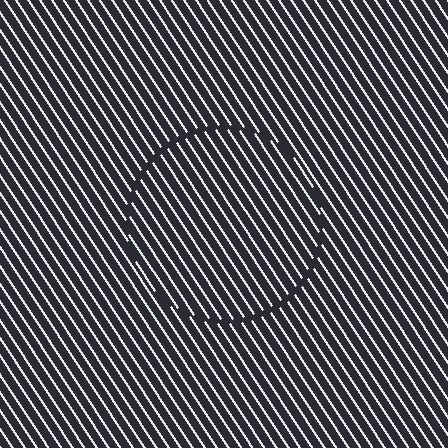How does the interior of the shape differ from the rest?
The interior of the shape contains the same grating, shifted by half a period — the contour is defined by the phase discontinuity where line-ends from the inner and outer gratings abut.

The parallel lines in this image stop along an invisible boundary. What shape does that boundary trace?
An illusory circle. The interior of the shape contains the same grating, shifted by half a period — the contour is defined by the phase discontinuity where line-ends from the inner and outer gratings abut.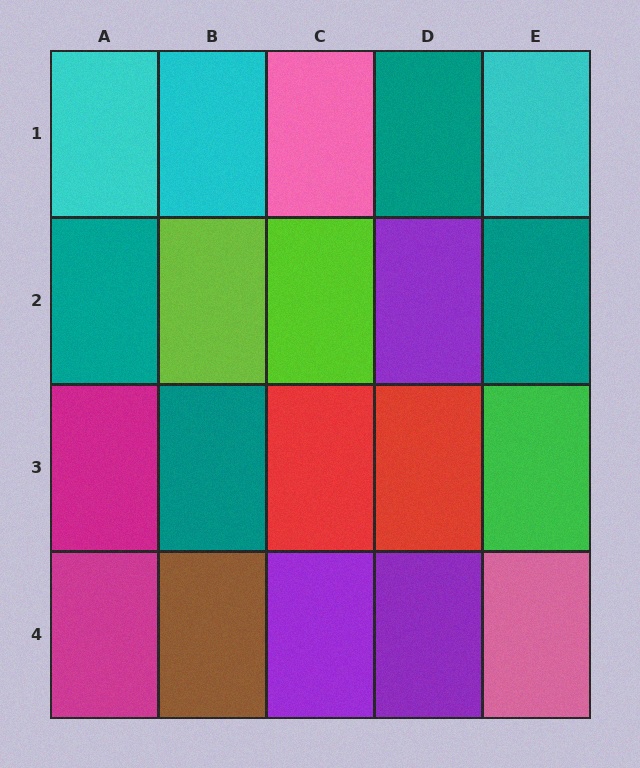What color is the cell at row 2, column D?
Purple.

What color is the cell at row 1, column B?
Cyan.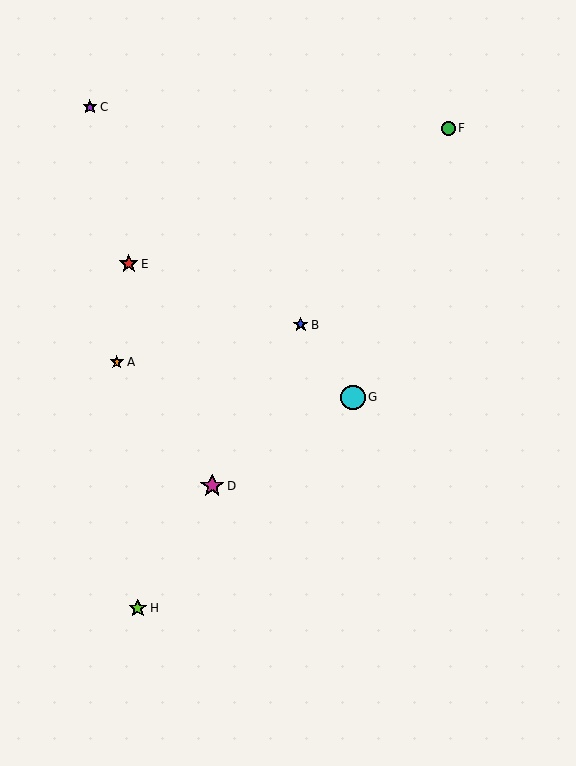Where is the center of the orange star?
The center of the orange star is at (117, 362).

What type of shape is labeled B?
Shape B is a blue star.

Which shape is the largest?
The cyan circle (labeled G) is the largest.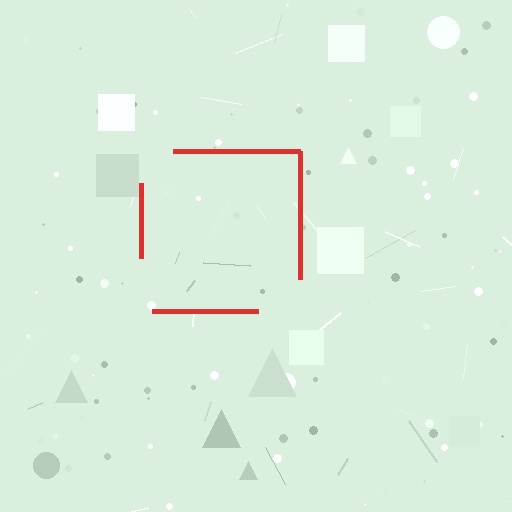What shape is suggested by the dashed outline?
The dashed outline suggests a square.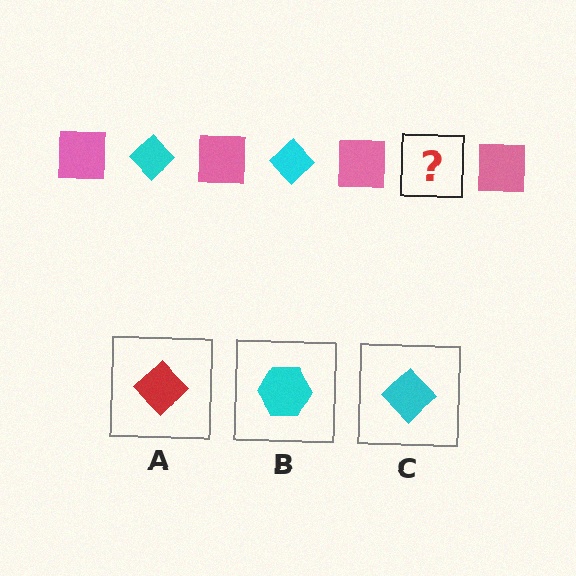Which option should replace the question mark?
Option C.